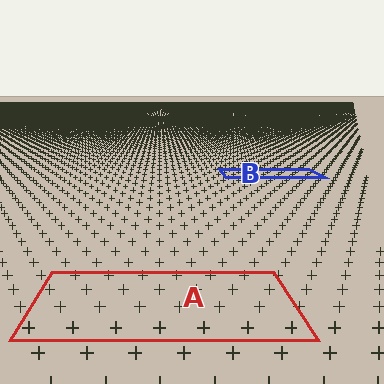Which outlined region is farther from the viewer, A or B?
Region B is farther from the viewer — the texture elements inside it appear smaller and more densely packed.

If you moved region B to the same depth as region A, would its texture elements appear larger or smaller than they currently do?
They would appear larger. At a closer depth, the same texture elements are projected at a bigger on-screen size.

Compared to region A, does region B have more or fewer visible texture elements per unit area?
Region B has more texture elements per unit area — they are packed more densely because it is farther away.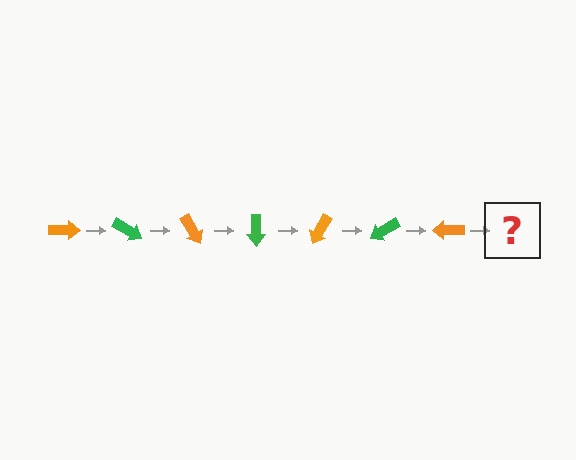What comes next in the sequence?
The next element should be a green arrow, rotated 210 degrees from the start.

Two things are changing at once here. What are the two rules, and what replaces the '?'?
The two rules are that it rotates 30 degrees each step and the color cycles through orange and green. The '?' should be a green arrow, rotated 210 degrees from the start.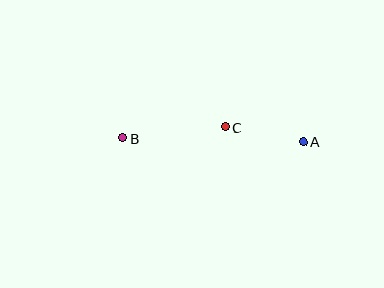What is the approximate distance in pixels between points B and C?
The distance between B and C is approximately 102 pixels.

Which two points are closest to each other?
Points A and C are closest to each other.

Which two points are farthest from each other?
Points A and B are farthest from each other.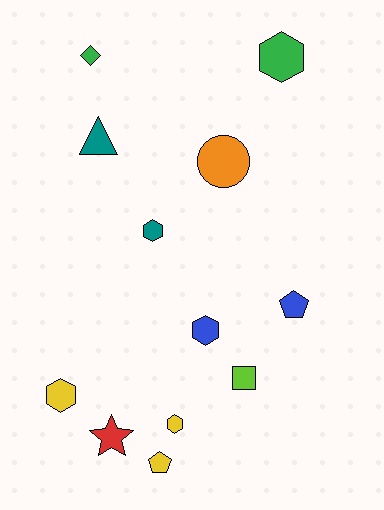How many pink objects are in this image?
There are no pink objects.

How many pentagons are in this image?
There are 2 pentagons.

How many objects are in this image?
There are 12 objects.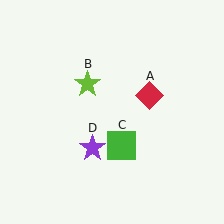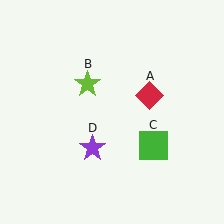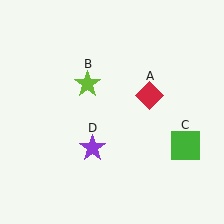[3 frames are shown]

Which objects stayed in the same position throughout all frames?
Red diamond (object A) and lime star (object B) and purple star (object D) remained stationary.